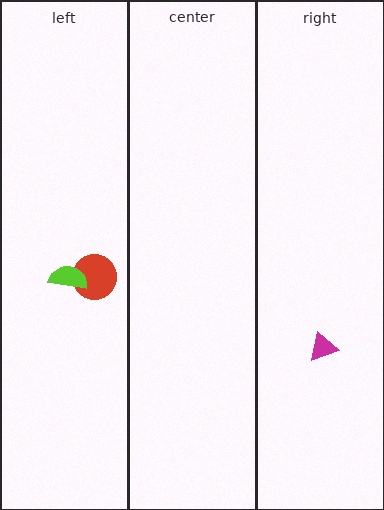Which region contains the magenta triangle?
The right region.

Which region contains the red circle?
The left region.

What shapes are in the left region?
The red circle, the lime semicircle.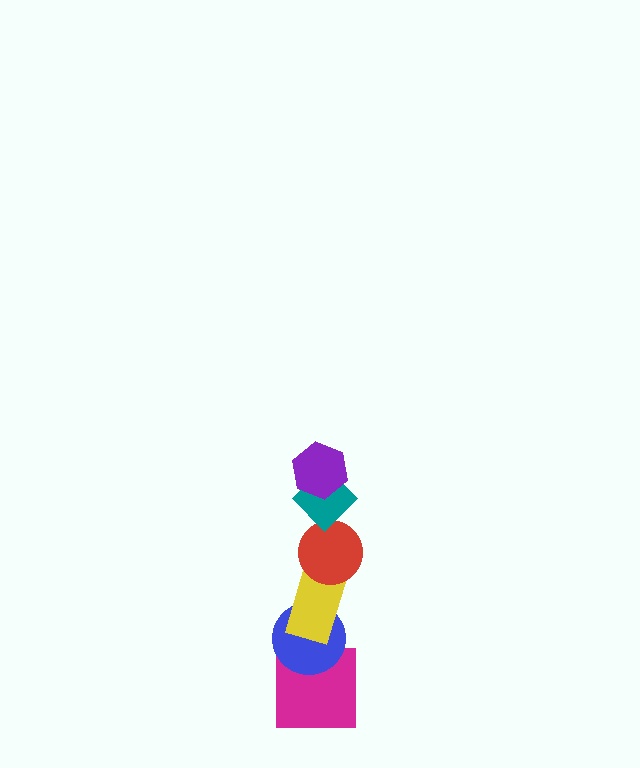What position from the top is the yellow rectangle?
The yellow rectangle is 4th from the top.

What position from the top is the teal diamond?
The teal diamond is 2nd from the top.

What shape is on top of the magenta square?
The blue circle is on top of the magenta square.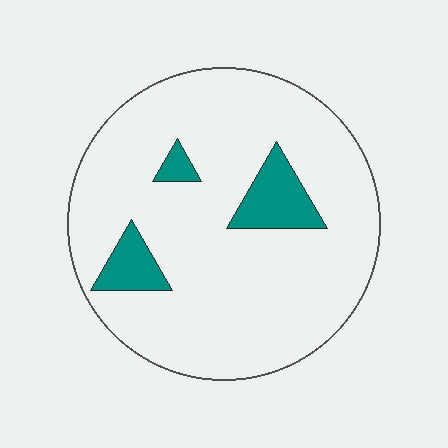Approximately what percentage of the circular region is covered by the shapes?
Approximately 10%.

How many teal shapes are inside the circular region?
3.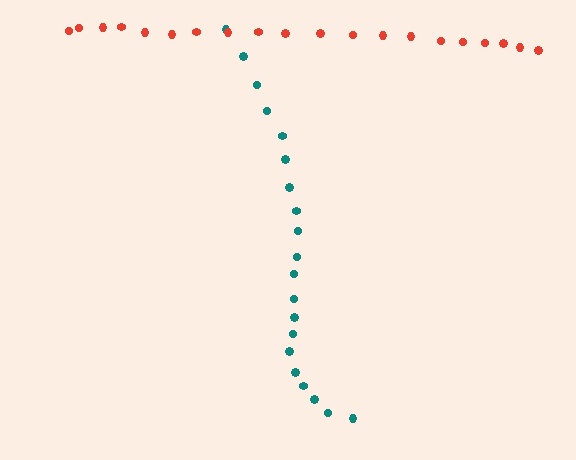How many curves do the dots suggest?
There are 2 distinct paths.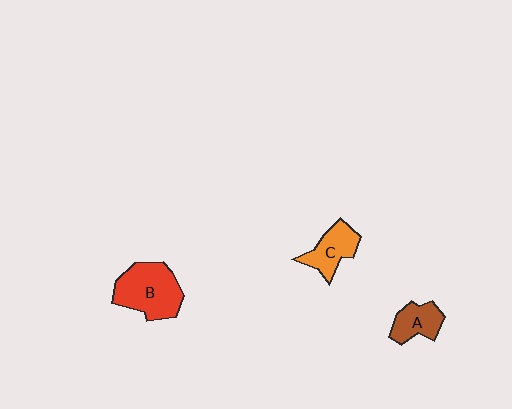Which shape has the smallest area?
Shape A (brown).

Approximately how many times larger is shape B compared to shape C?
Approximately 1.6 times.